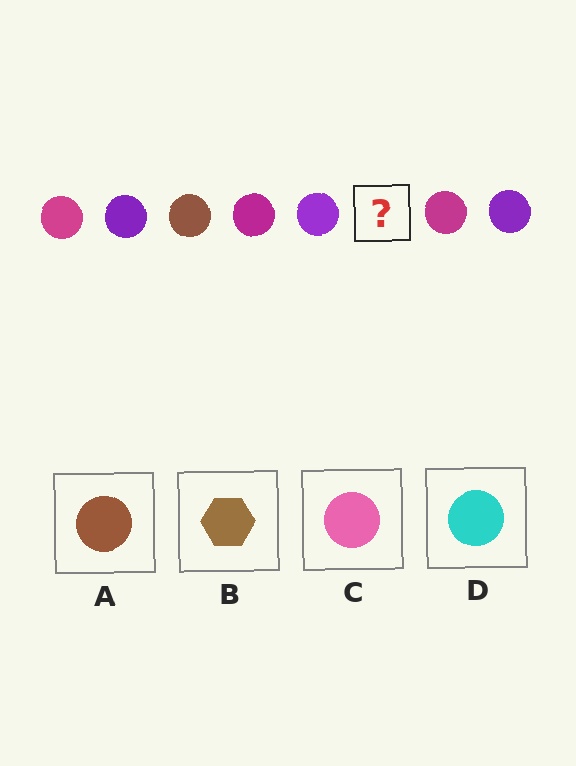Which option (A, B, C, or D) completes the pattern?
A.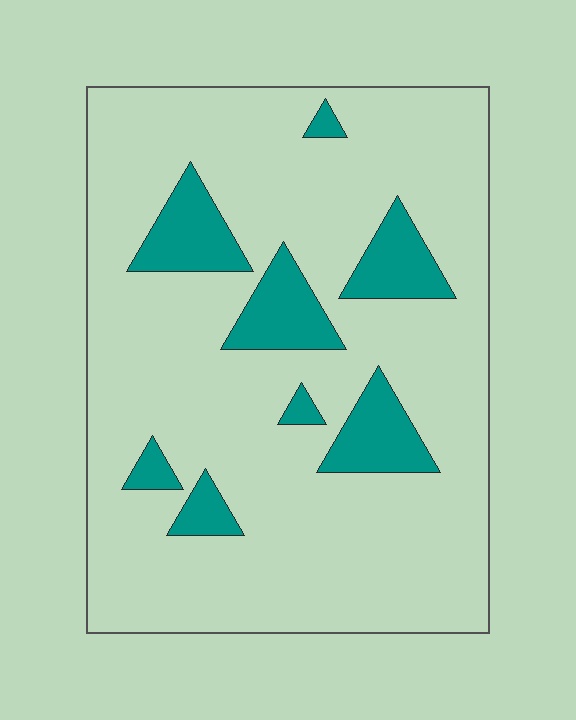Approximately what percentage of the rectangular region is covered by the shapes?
Approximately 15%.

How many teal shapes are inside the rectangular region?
8.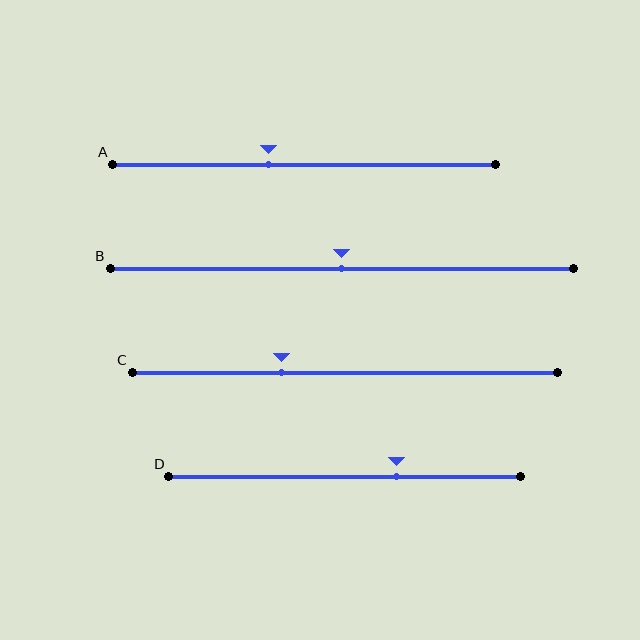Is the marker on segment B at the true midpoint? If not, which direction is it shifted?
Yes, the marker on segment B is at the true midpoint.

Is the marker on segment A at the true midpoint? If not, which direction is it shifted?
No, the marker on segment A is shifted to the left by about 9% of the segment length.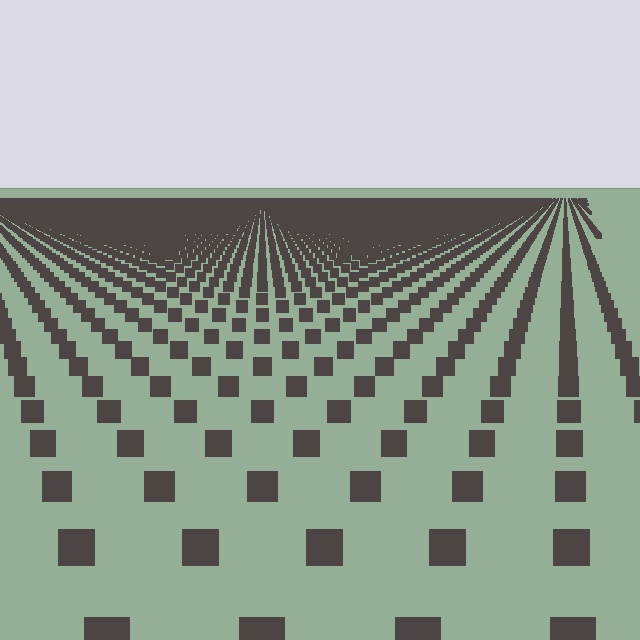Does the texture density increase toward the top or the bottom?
Density increases toward the top.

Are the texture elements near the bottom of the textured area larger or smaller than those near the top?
Larger. Near the bottom, elements are closer to the viewer and appear at a bigger on-screen size.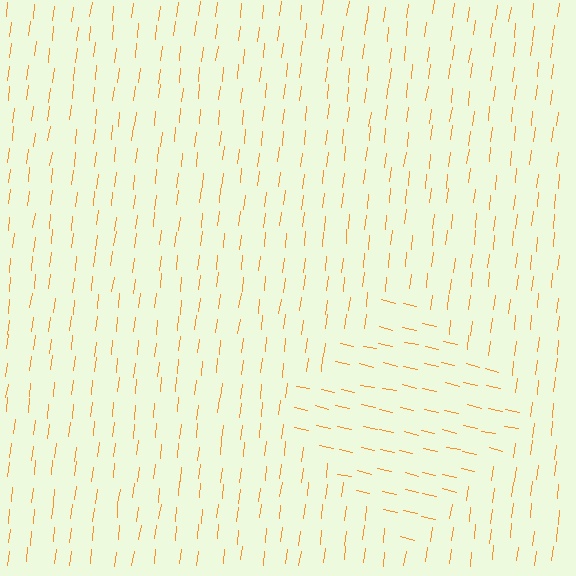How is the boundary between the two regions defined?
The boundary is defined purely by a change in line orientation (approximately 84 degrees difference). All lines are the same color and thickness.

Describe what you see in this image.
The image is filled with small orange line segments. A diamond region in the image has lines oriented differently from the surrounding lines, creating a visible texture boundary.